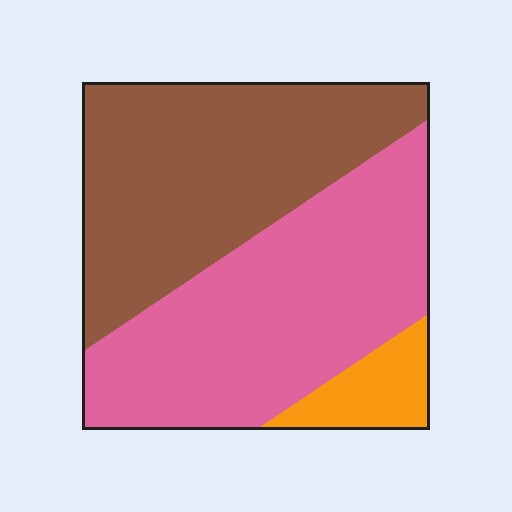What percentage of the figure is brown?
Brown covers about 45% of the figure.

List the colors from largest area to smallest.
From largest to smallest: pink, brown, orange.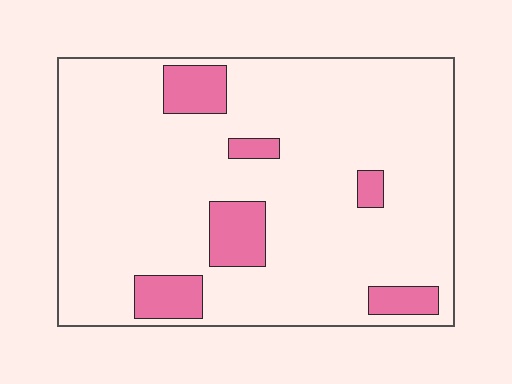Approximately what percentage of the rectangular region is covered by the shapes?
Approximately 15%.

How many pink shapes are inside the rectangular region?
6.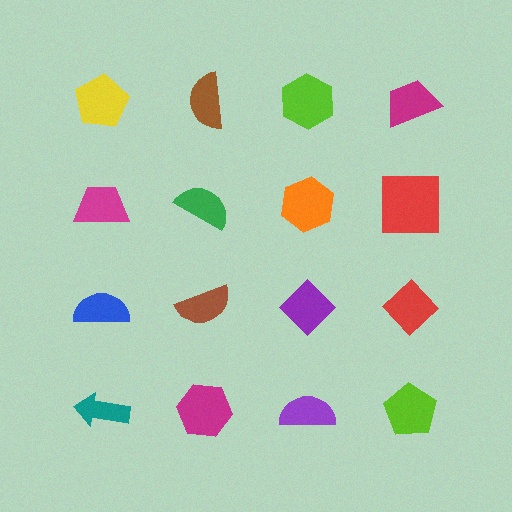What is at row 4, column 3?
A purple semicircle.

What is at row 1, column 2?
A brown semicircle.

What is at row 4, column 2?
A magenta hexagon.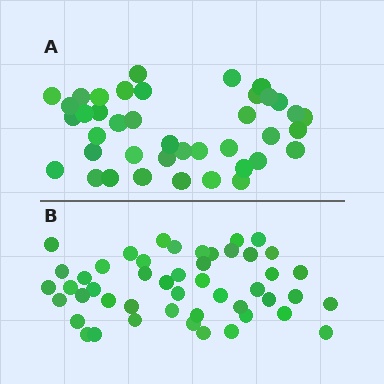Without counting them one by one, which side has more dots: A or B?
Region B (the bottom region) has more dots.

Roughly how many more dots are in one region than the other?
Region B has roughly 8 or so more dots than region A.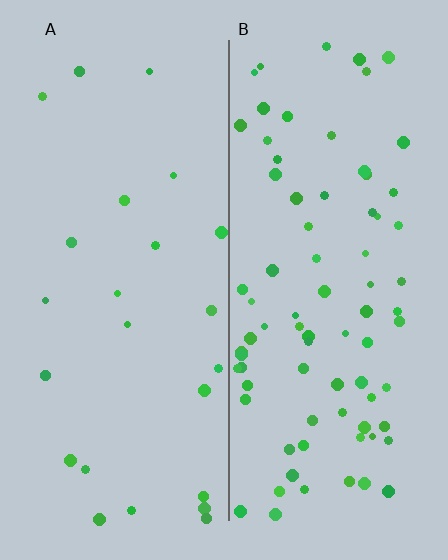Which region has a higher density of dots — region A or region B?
B (the right).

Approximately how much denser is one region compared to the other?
Approximately 3.3× — region B over region A.